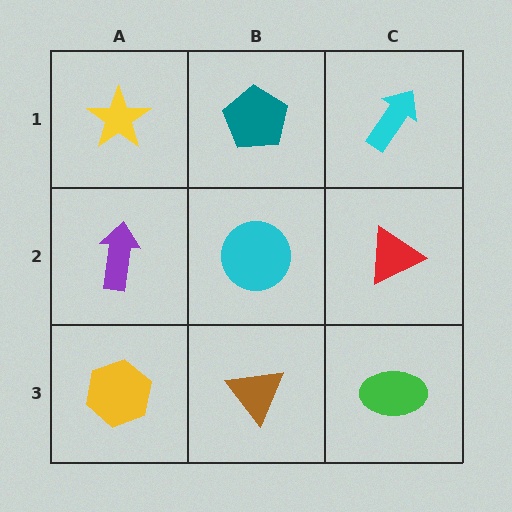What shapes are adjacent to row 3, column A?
A purple arrow (row 2, column A), a brown triangle (row 3, column B).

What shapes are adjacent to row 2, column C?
A cyan arrow (row 1, column C), a green ellipse (row 3, column C), a cyan circle (row 2, column B).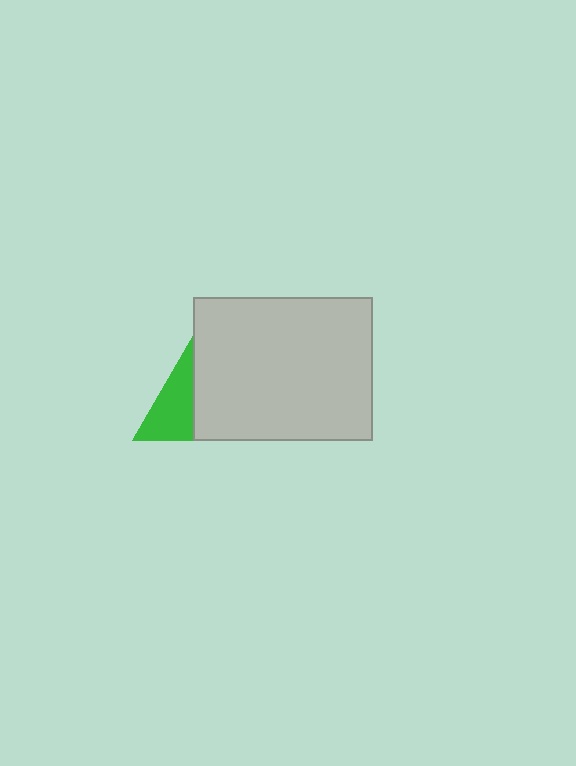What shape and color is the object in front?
The object in front is a light gray rectangle.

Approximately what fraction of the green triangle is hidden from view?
Roughly 52% of the green triangle is hidden behind the light gray rectangle.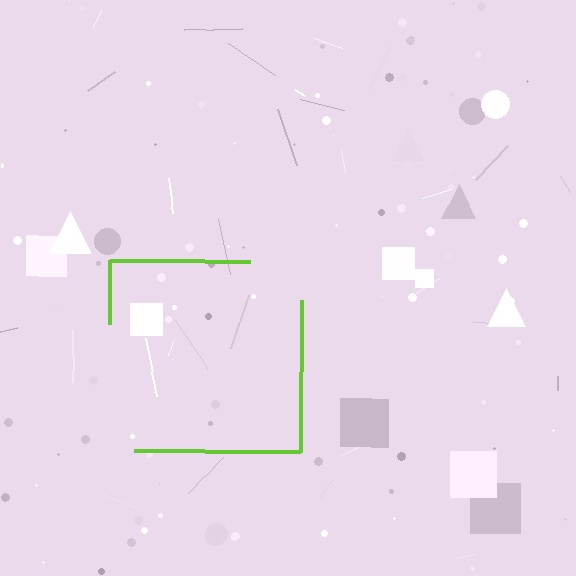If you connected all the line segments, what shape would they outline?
They would outline a square.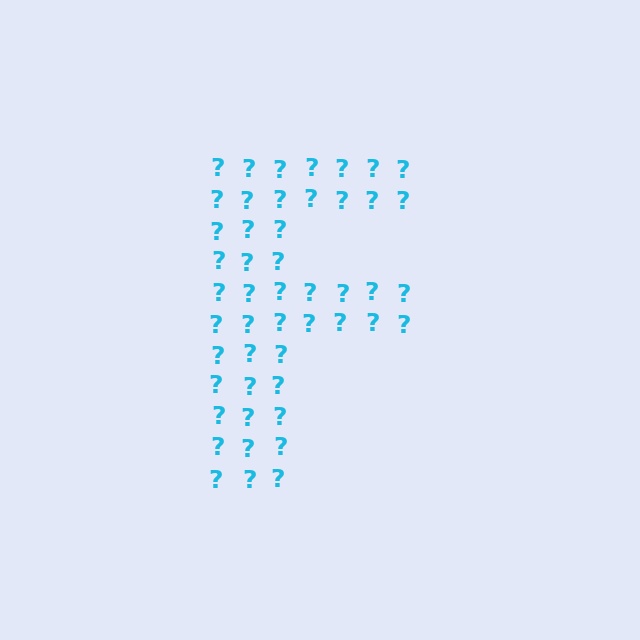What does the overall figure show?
The overall figure shows the letter F.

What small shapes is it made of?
It is made of small question marks.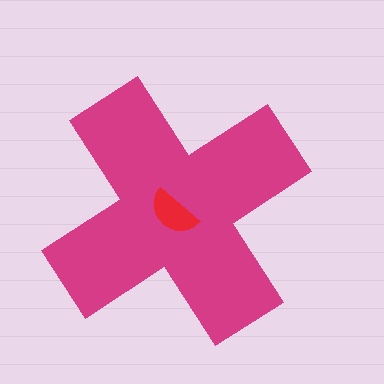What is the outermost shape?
The magenta cross.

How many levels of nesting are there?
2.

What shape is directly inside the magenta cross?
The red semicircle.